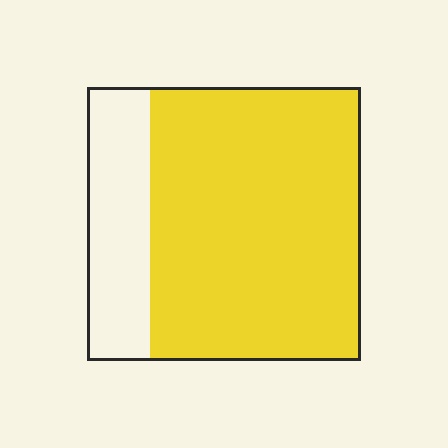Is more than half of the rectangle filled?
Yes.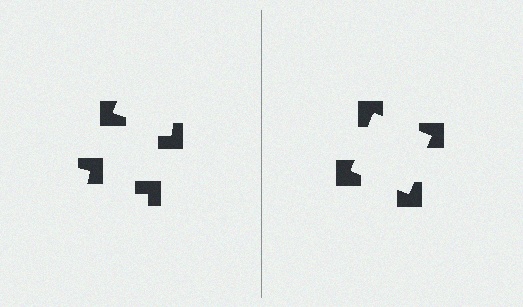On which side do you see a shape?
An illusory square appears on the right side. On the left side the wedge cuts are rotated, so no coherent shape forms.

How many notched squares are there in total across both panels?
8 — 4 on each side.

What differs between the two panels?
The notched squares are positioned identically on both sides; only the wedge orientations differ. On the right they align to a square; on the left they are misaligned.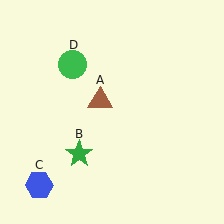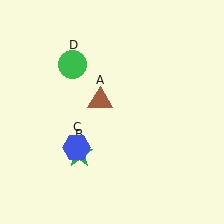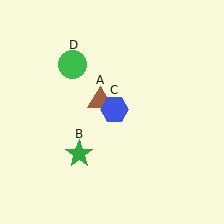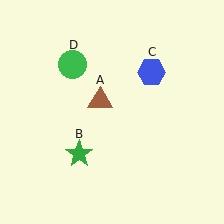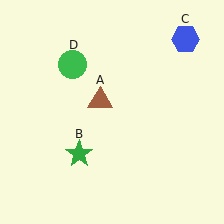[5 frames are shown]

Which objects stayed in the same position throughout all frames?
Brown triangle (object A) and green star (object B) and green circle (object D) remained stationary.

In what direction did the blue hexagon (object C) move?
The blue hexagon (object C) moved up and to the right.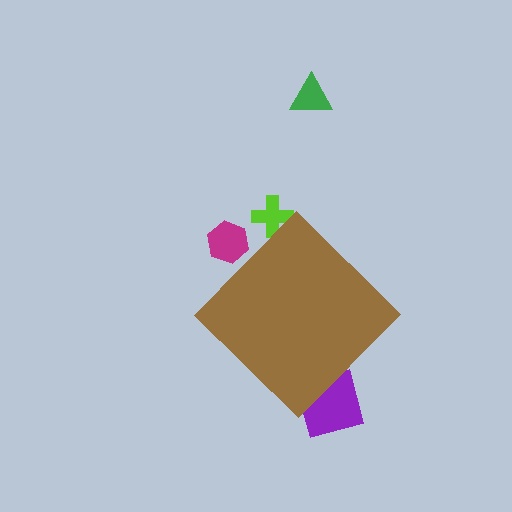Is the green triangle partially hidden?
No, the green triangle is fully visible.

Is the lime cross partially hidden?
Yes, the lime cross is partially hidden behind the brown diamond.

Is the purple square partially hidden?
Yes, the purple square is partially hidden behind the brown diamond.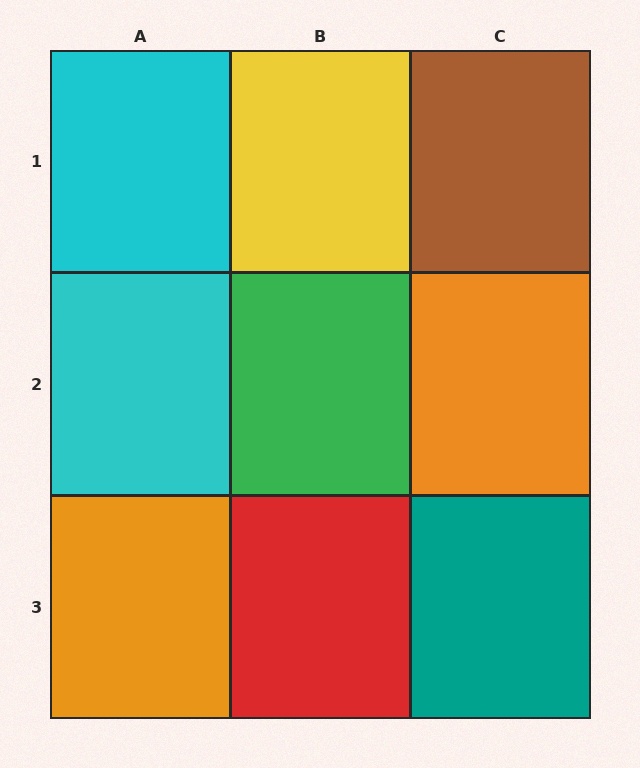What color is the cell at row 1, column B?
Yellow.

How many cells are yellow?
1 cell is yellow.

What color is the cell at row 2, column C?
Orange.